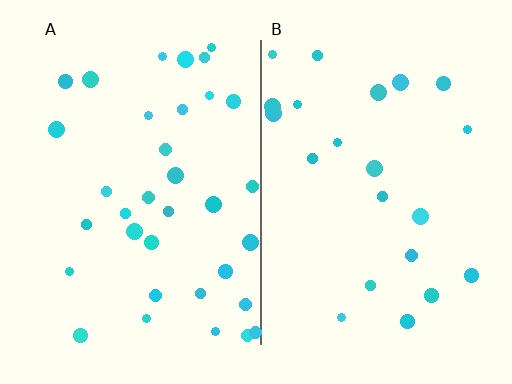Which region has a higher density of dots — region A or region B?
A (the left).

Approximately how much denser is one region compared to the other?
Approximately 1.6× — region A over region B.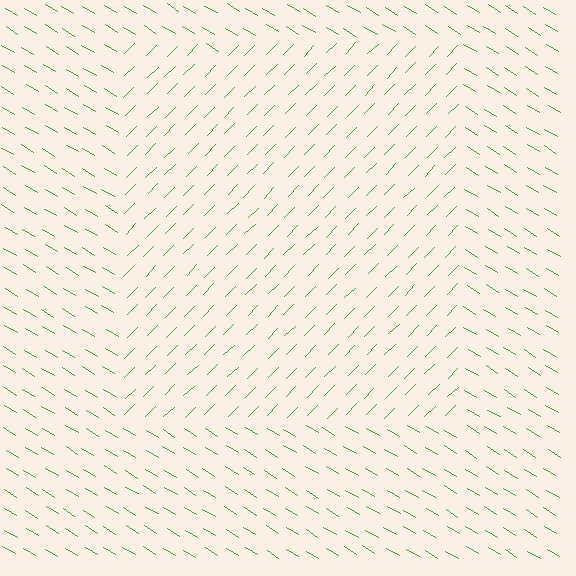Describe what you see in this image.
The image is filled with small green line segments. A rectangle region in the image has lines oriented differently from the surrounding lines, creating a visible texture boundary.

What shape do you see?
I see a rectangle.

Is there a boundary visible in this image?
Yes, there is a texture boundary formed by a change in line orientation.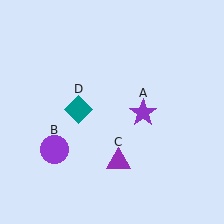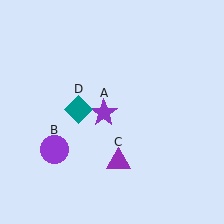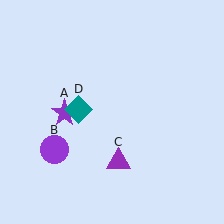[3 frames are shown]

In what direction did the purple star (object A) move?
The purple star (object A) moved left.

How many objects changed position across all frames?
1 object changed position: purple star (object A).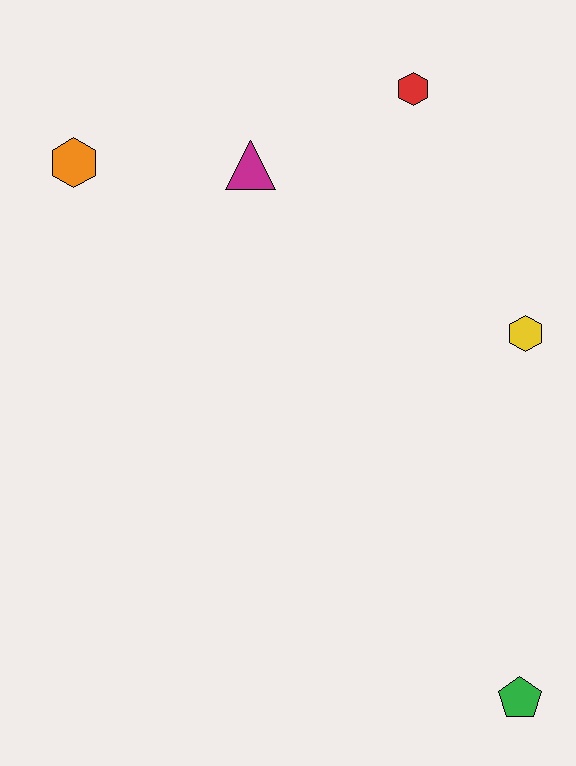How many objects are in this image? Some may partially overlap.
There are 5 objects.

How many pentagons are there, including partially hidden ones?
There is 1 pentagon.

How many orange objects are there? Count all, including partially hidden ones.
There is 1 orange object.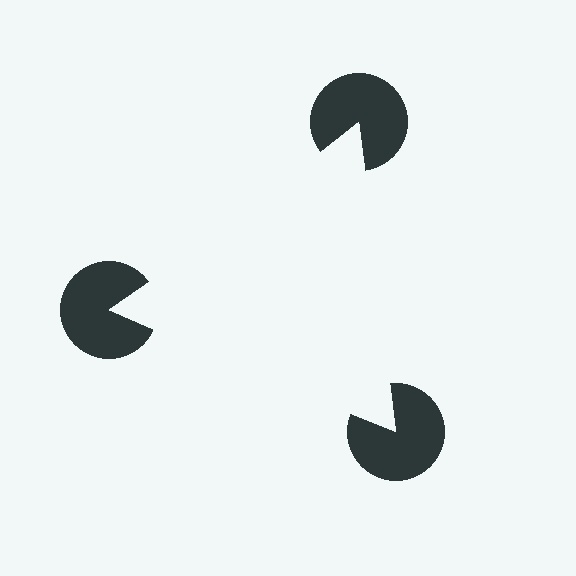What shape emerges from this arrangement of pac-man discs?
An illusory triangle — its edges are inferred from the aligned wedge cuts in the pac-man discs, not physically drawn.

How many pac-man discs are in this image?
There are 3 — one at each vertex of the illusory triangle.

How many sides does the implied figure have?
3 sides.